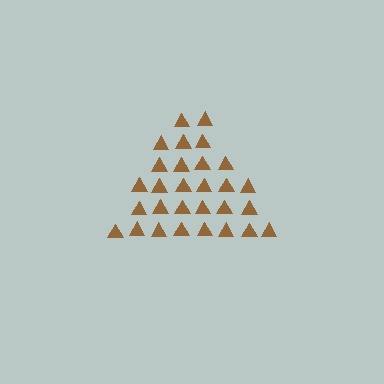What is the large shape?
The large shape is a triangle.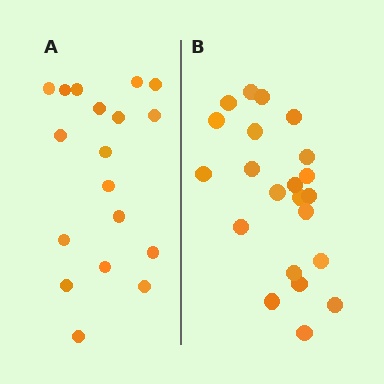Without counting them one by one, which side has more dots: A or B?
Region B (the right region) has more dots.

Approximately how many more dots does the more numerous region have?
Region B has about 4 more dots than region A.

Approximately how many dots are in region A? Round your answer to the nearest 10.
About 20 dots. (The exact count is 18, which rounds to 20.)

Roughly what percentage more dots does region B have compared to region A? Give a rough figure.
About 20% more.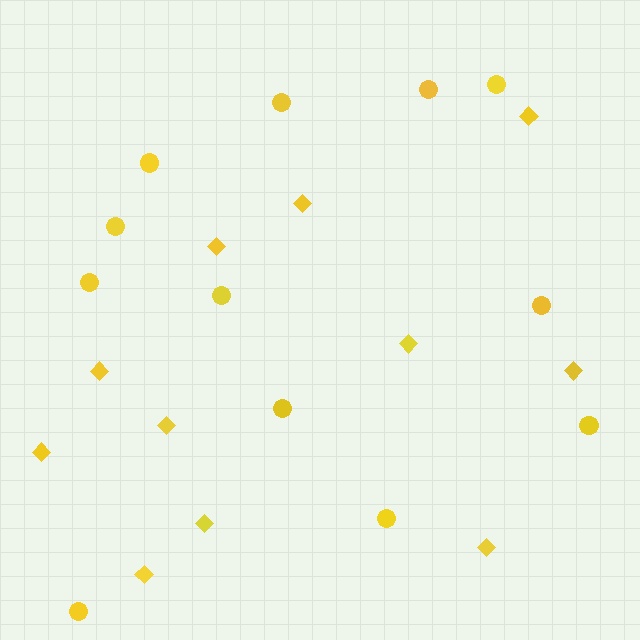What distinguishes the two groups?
There are 2 groups: one group of diamonds (11) and one group of circles (12).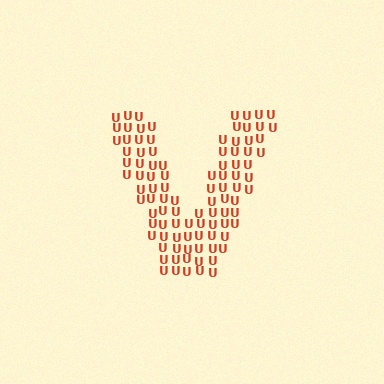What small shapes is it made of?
It is made of small letter U's.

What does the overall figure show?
The overall figure shows the letter V.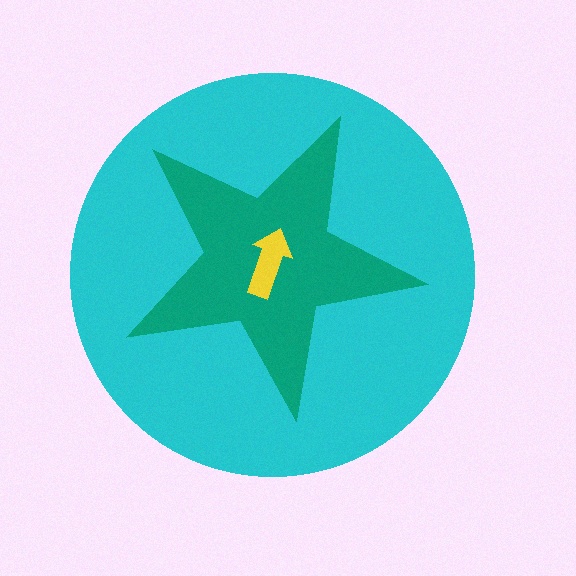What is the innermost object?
The yellow arrow.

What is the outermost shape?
The cyan circle.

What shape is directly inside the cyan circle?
The teal star.